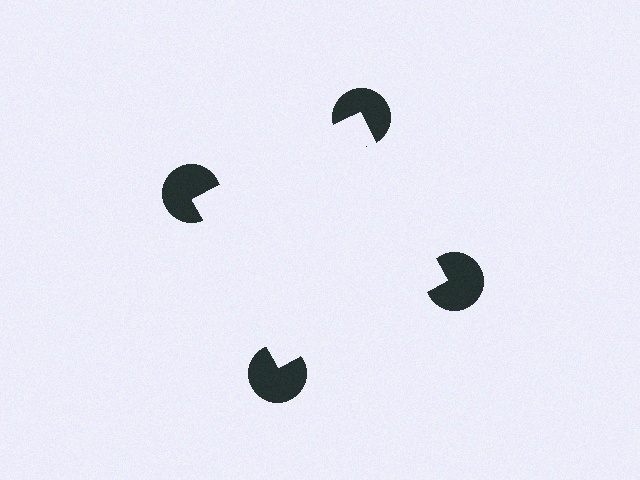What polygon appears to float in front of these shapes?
An illusory square — its edges are inferred from the aligned wedge cuts in the pac-man discs, not physically drawn.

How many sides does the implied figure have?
4 sides.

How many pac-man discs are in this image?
There are 4 — one at each vertex of the illusory square.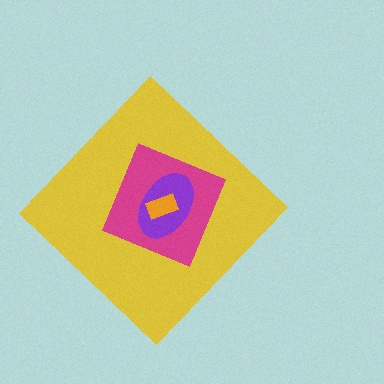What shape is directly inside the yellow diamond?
The magenta square.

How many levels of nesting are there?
4.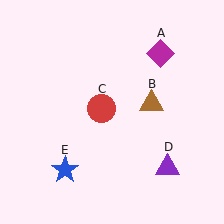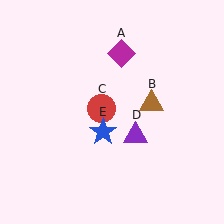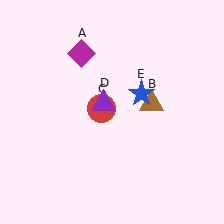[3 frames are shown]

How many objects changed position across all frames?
3 objects changed position: magenta diamond (object A), purple triangle (object D), blue star (object E).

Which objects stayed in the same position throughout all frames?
Brown triangle (object B) and red circle (object C) remained stationary.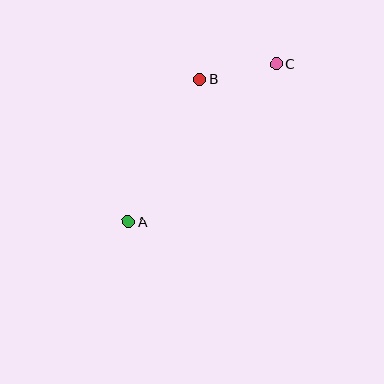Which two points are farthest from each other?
Points A and C are farthest from each other.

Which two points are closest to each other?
Points B and C are closest to each other.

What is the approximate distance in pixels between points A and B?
The distance between A and B is approximately 160 pixels.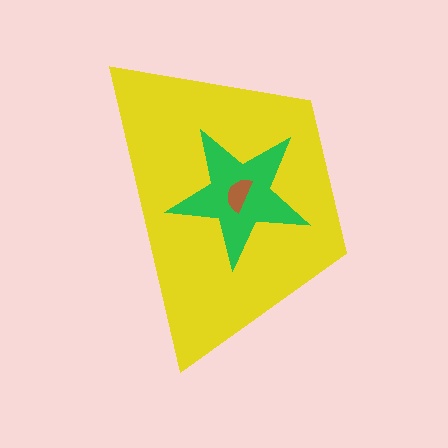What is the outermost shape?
The yellow trapezoid.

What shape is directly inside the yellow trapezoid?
The green star.